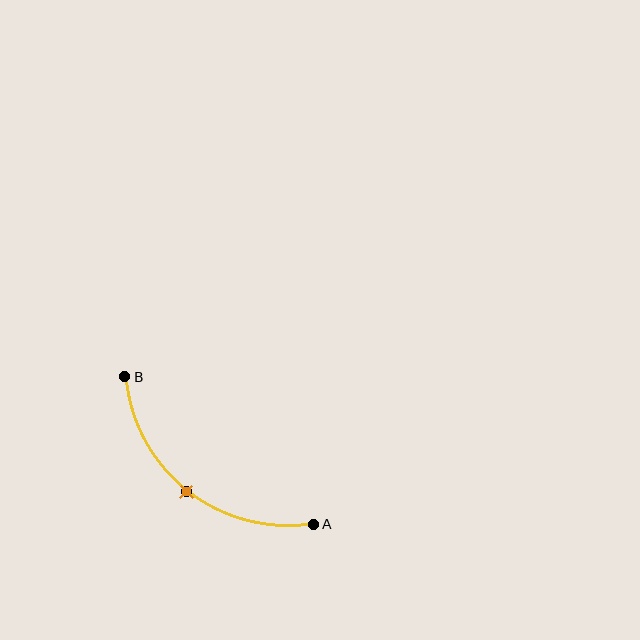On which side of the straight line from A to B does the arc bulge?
The arc bulges below and to the left of the straight line connecting A and B.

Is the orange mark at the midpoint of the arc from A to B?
Yes. The orange mark lies on the arc at equal arc-length from both A and B — it is the arc midpoint.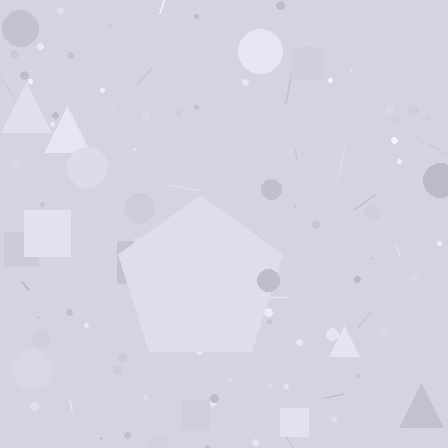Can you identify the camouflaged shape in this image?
The camouflaged shape is a pentagon.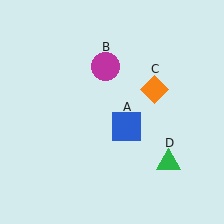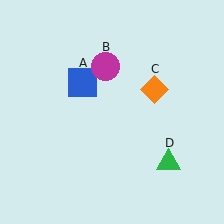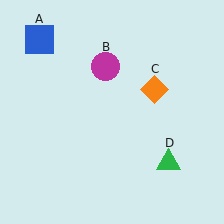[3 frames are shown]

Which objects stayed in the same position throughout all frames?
Magenta circle (object B) and orange diamond (object C) and green triangle (object D) remained stationary.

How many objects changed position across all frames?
1 object changed position: blue square (object A).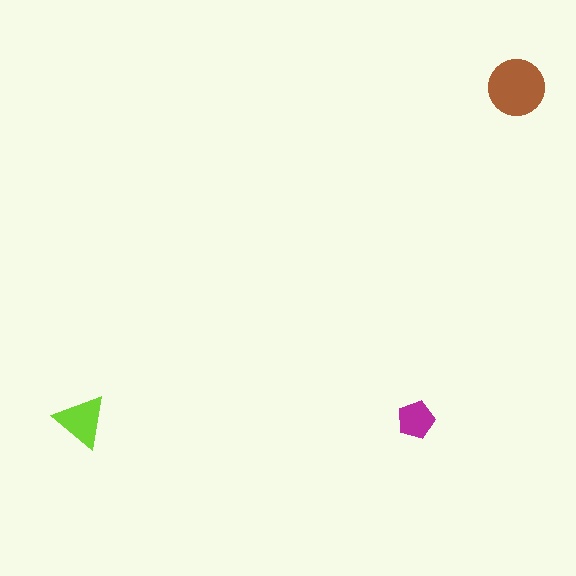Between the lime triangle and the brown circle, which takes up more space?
The brown circle.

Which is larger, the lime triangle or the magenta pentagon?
The lime triangle.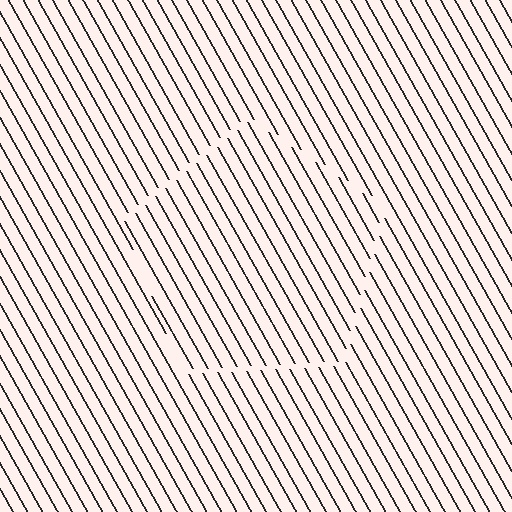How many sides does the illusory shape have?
5 sides — the line-ends trace a pentagon.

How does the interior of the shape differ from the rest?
The interior of the shape contains the same grating, shifted by half a period — the contour is defined by the phase discontinuity where line-ends from the inner and outer gratings abut.